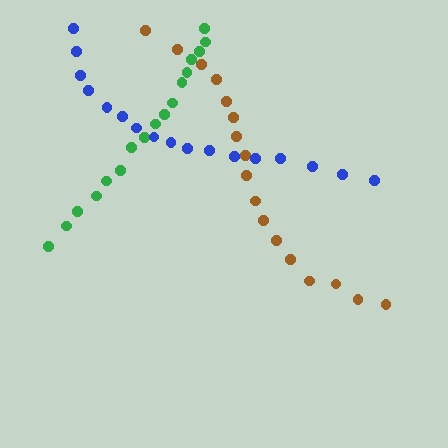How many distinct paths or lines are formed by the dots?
There are 3 distinct paths.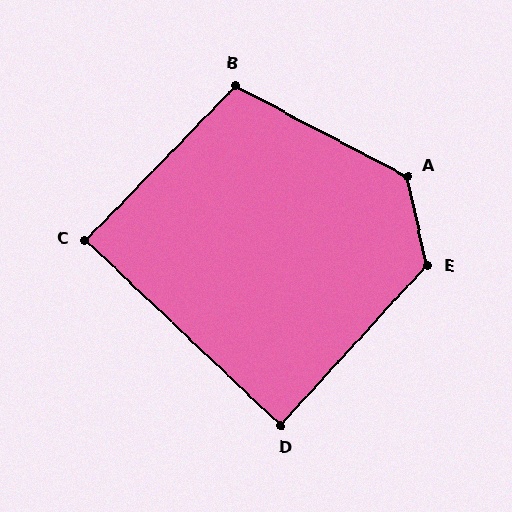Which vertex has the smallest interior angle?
D, at approximately 89 degrees.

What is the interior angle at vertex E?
Approximately 125 degrees (obtuse).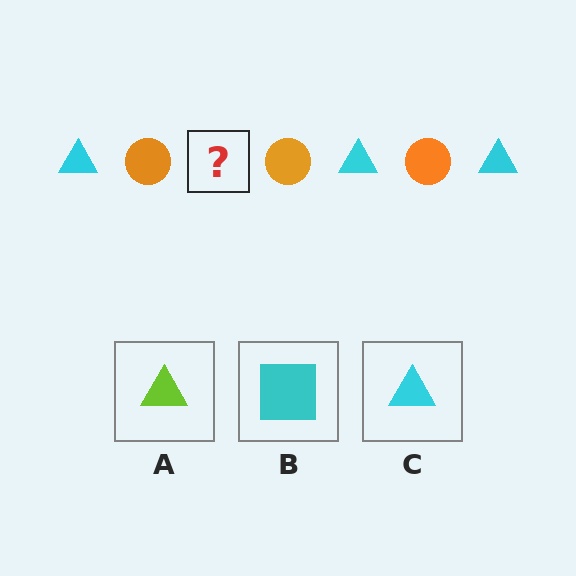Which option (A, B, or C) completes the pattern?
C.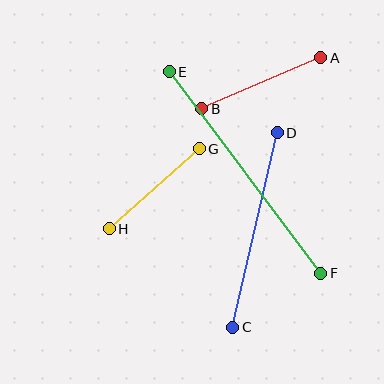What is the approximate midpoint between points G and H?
The midpoint is at approximately (154, 189) pixels.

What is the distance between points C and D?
The distance is approximately 200 pixels.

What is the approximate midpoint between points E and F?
The midpoint is at approximately (245, 173) pixels.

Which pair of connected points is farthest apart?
Points E and F are farthest apart.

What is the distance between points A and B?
The distance is approximately 130 pixels.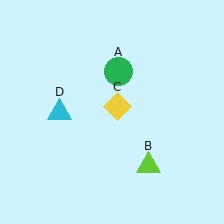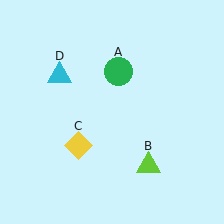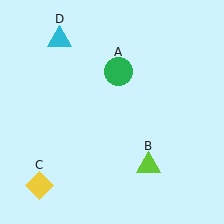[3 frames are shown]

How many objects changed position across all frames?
2 objects changed position: yellow diamond (object C), cyan triangle (object D).